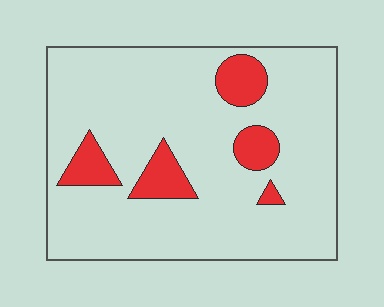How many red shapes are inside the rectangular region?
5.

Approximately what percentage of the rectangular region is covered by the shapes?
Approximately 15%.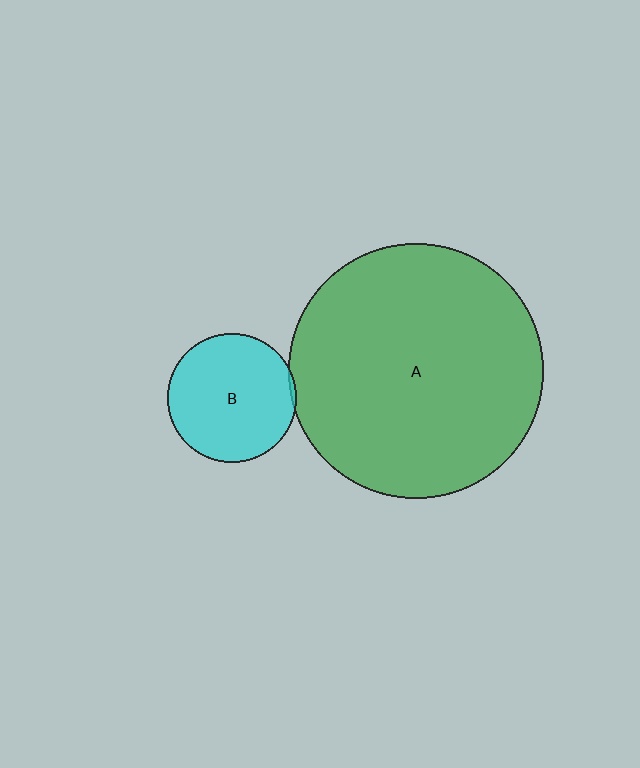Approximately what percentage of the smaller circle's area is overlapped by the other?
Approximately 5%.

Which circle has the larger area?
Circle A (green).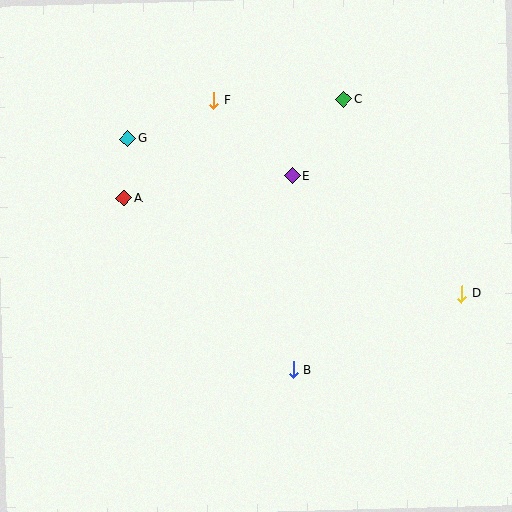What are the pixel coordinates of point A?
Point A is at (124, 198).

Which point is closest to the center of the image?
Point E at (292, 176) is closest to the center.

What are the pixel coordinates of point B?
Point B is at (293, 370).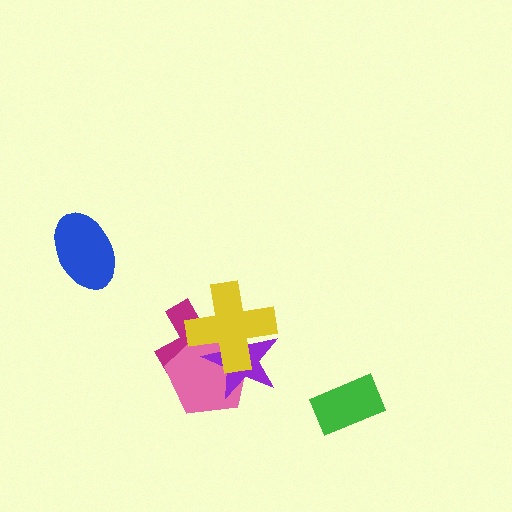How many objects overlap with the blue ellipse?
0 objects overlap with the blue ellipse.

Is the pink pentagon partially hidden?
Yes, it is partially covered by another shape.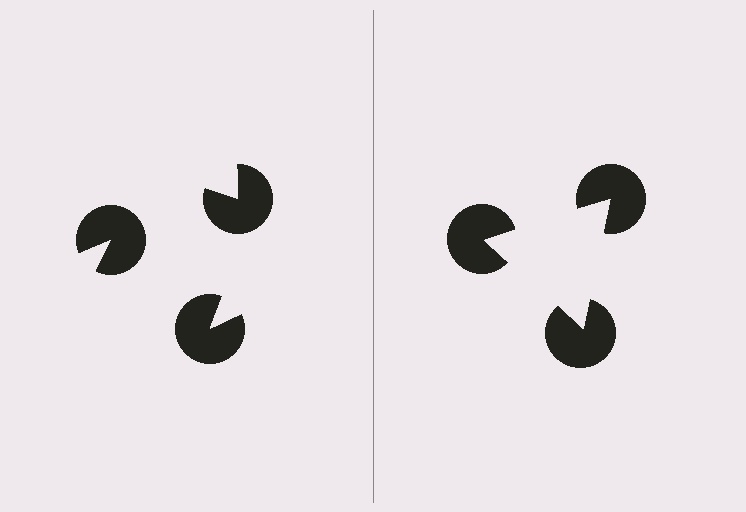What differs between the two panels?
The pac-man discs are positioned identically on both sides; only the wedge orientations differ. On the right they align to a triangle; on the left they are misaligned.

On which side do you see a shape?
An illusory triangle appears on the right side. On the left side the wedge cuts are rotated, so no coherent shape forms.